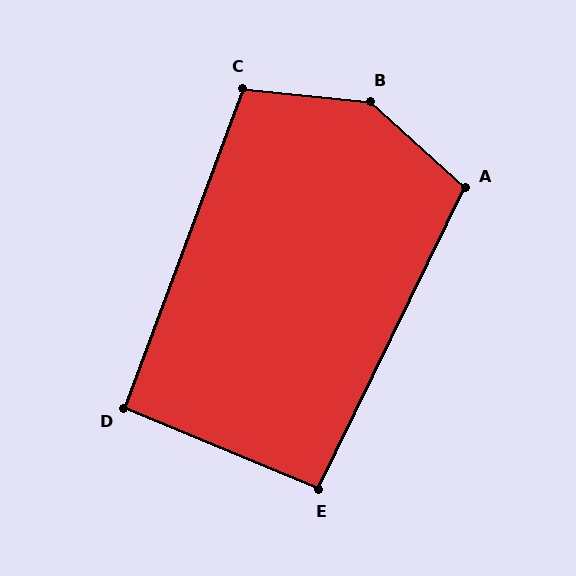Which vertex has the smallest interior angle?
D, at approximately 92 degrees.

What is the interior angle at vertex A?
Approximately 106 degrees (obtuse).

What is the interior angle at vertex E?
Approximately 93 degrees (approximately right).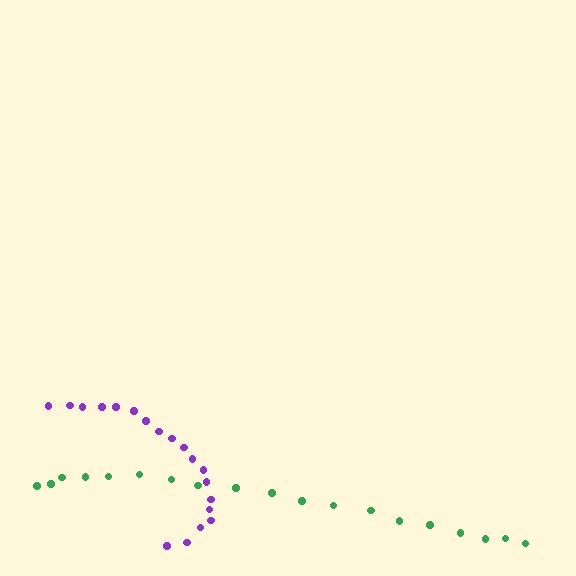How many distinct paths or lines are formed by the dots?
There are 2 distinct paths.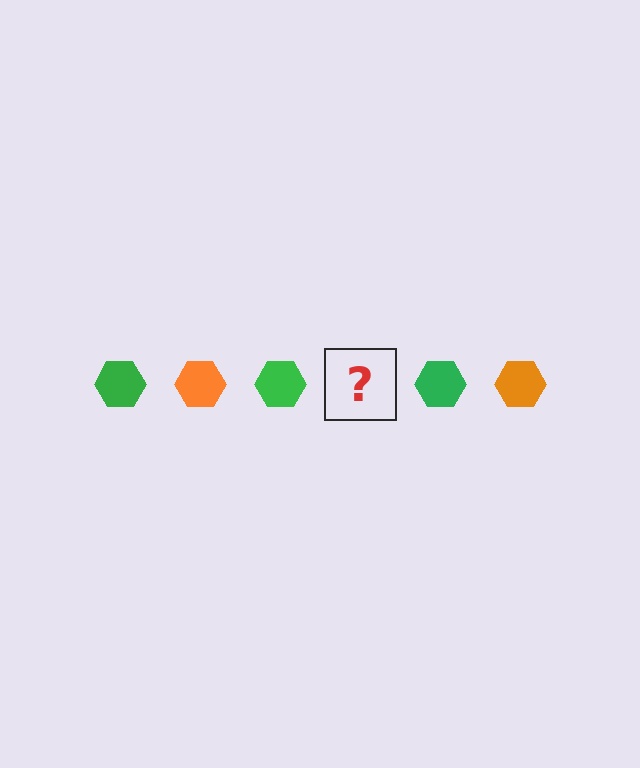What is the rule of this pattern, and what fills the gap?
The rule is that the pattern cycles through green, orange hexagons. The gap should be filled with an orange hexagon.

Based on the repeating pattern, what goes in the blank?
The blank should be an orange hexagon.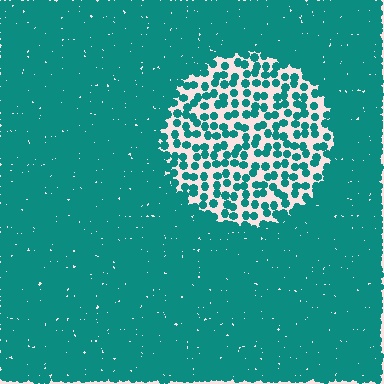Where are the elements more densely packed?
The elements are more densely packed outside the circle boundary.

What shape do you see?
I see a circle.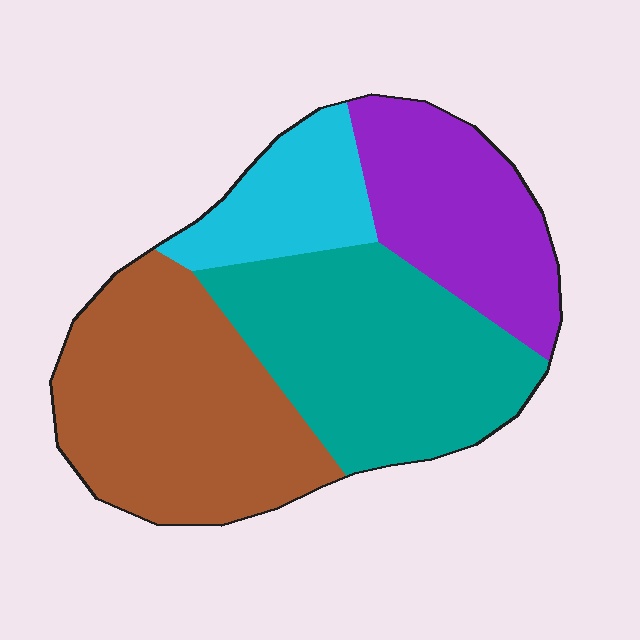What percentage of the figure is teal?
Teal covers 32% of the figure.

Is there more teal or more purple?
Teal.